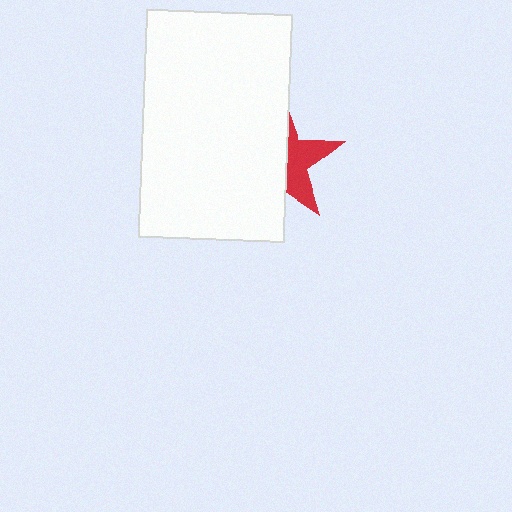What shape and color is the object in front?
The object in front is a white rectangle.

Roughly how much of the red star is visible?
A small part of it is visible (roughly 41%).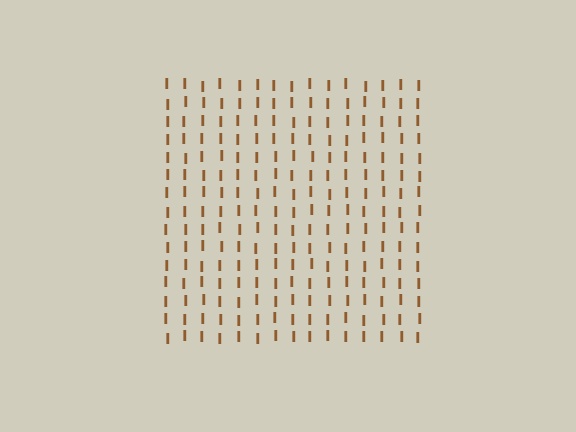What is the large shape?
The large shape is a square.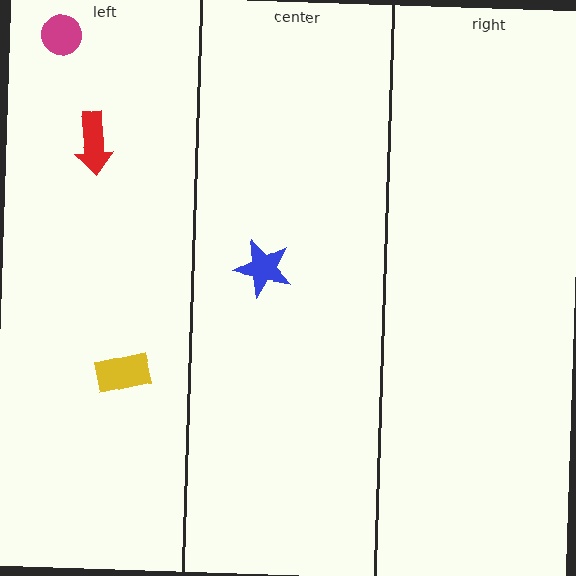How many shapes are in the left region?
3.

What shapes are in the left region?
The magenta circle, the red arrow, the yellow rectangle.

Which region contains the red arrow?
The left region.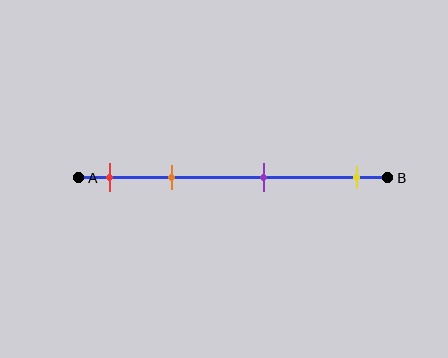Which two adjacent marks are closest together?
The red and orange marks are the closest adjacent pair.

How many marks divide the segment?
There are 4 marks dividing the segment.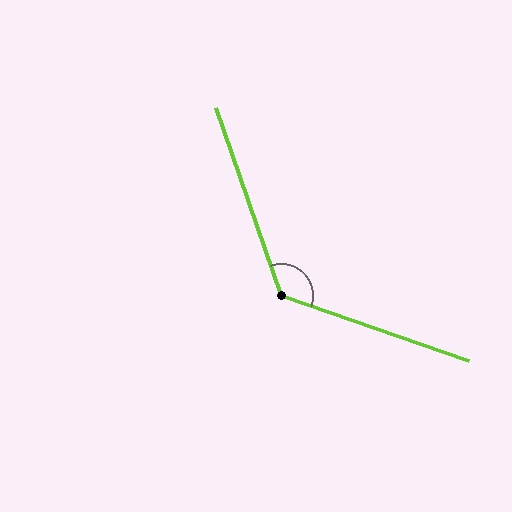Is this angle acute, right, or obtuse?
It is obtuse.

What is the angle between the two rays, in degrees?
Approximately 128 degrees.